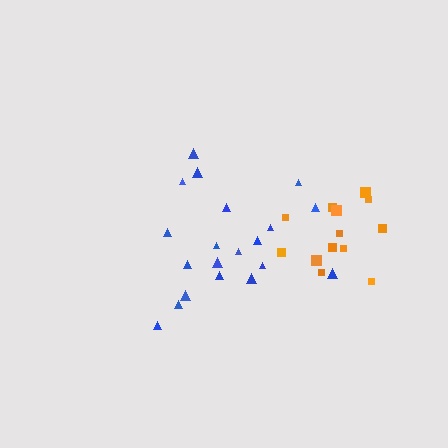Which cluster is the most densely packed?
Orange.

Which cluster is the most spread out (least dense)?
Blue.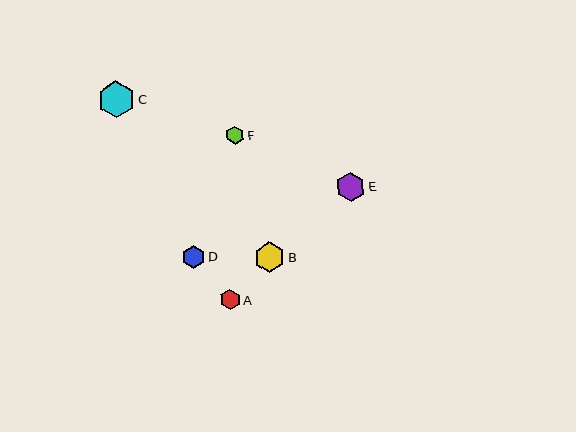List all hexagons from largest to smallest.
From largest to smallest: C, B, E, D, A, F.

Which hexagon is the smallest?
Hexagon F is the smallest with a size of approximately 18 pixels.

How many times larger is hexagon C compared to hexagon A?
Hexagon C is approximately 1.9 times the size of hexagon A.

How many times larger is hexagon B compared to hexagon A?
Hexagon B is approximately 1.5 times the size of hexagon A.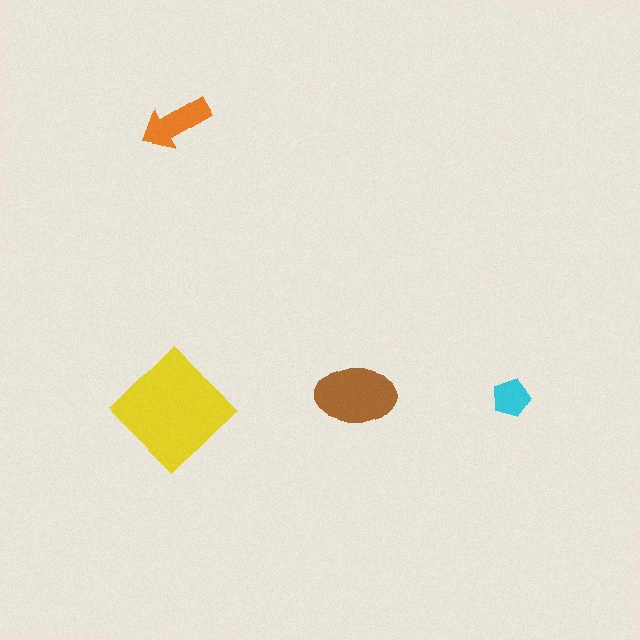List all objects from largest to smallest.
The yellow diamond, the brown ellipse, the orange arrow, the cyan pentagon.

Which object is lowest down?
The yellow diamond is bottommost.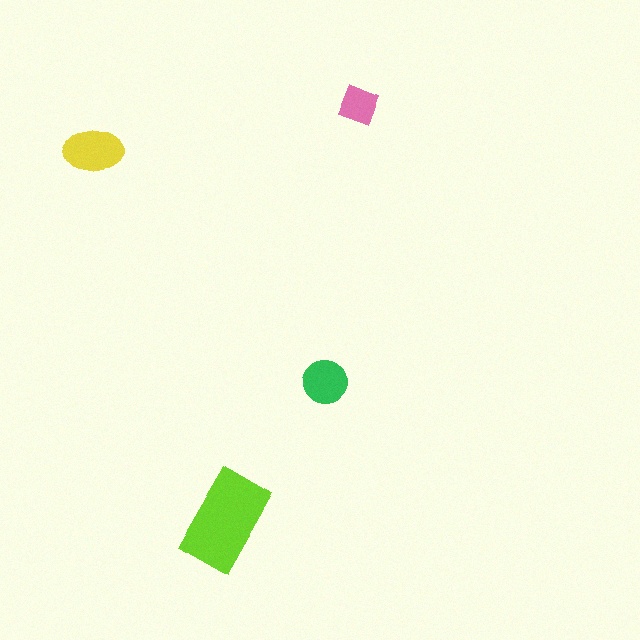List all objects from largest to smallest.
The lime rectangle, the yellow ellipse, the green circle, the pink square.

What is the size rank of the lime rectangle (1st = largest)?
1st.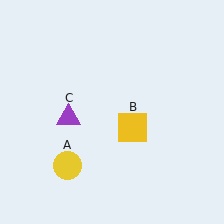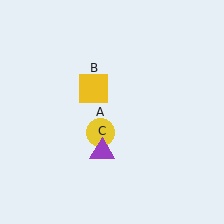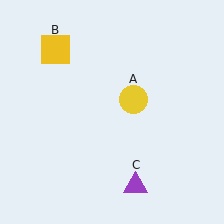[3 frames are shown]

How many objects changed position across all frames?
3 objects changed position: yellow circle (object A), yellow square (object B), purple triangle (object C).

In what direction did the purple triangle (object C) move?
The purple triangle (object C) moved down and to the right.